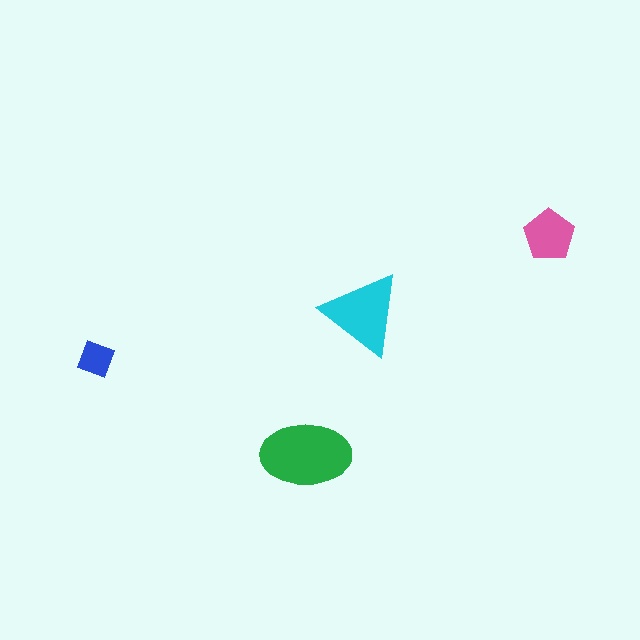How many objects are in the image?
There are 4 objects in the image.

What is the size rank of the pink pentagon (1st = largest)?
3rd.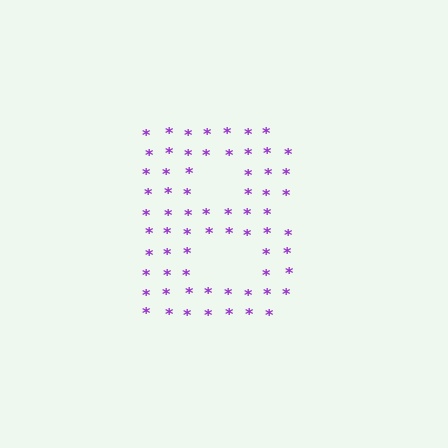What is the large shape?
The large shape is the letter B.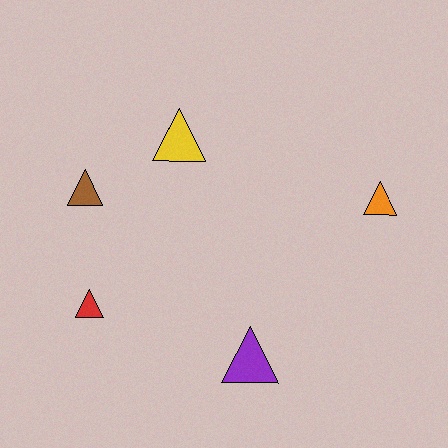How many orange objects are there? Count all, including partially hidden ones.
There is 1 orange object.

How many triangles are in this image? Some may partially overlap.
There are 5 triangles.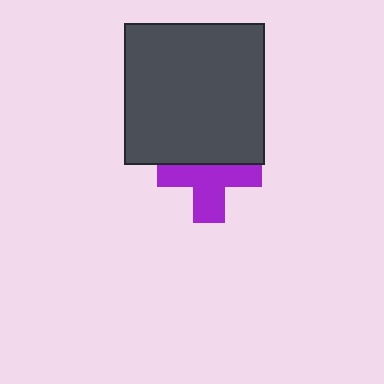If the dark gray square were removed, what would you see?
You would see the complete purple cross.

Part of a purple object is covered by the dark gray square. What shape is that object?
It is a cross.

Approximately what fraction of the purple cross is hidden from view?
Roughly 39% of the purple cross is hidden behind the dark gray square.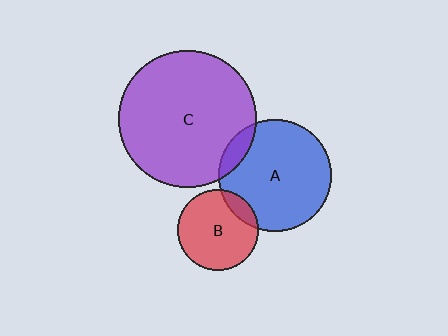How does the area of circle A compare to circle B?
Approximately 2.0 times.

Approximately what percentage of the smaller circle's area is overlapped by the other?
Approximately 10%.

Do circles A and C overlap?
Yes.